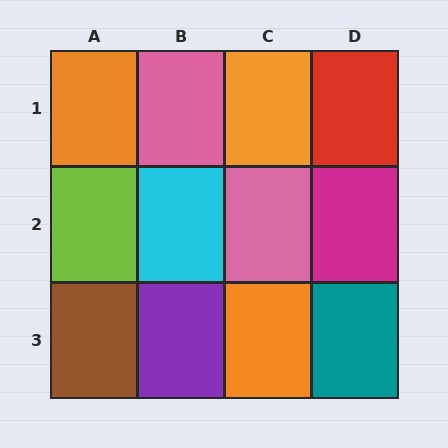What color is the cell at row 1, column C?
Orange.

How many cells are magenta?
1 cell is magenta.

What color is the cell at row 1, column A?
Orange.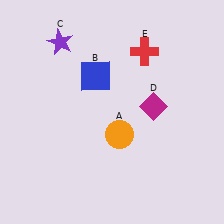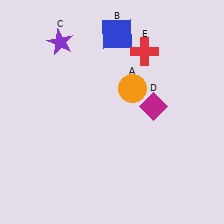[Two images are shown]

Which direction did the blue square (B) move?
The blue square (B) moved up.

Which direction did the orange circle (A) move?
The orange circle (A) moved up.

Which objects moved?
The objects that moved are: the orange circle (A), the blue square (B).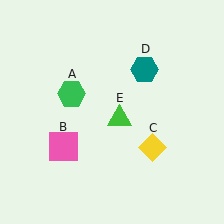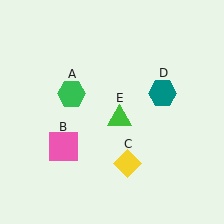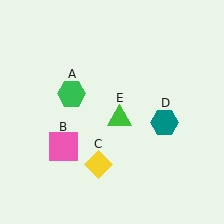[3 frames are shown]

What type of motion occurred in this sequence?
The yellow diamond (object C), teal hexagon (object D) rotated clockwise around the center of the scene.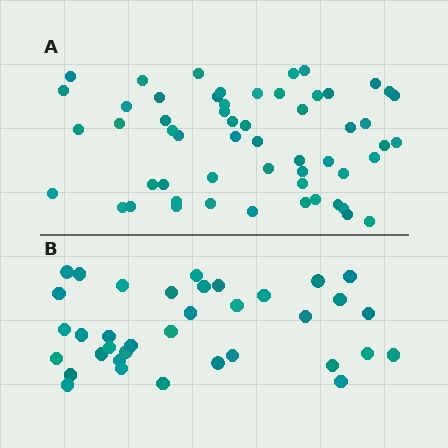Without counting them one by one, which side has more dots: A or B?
Region A (the top region) has more dots.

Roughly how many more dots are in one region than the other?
Region A has approximately 20 more dots than region B.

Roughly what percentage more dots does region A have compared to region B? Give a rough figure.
About 55% more.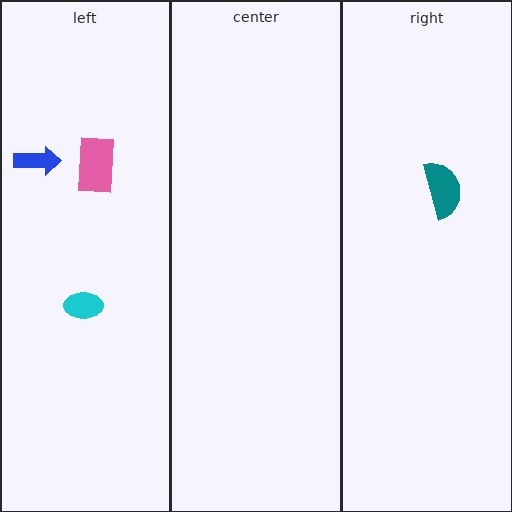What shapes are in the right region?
The teal semicircle.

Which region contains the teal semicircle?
The right region.